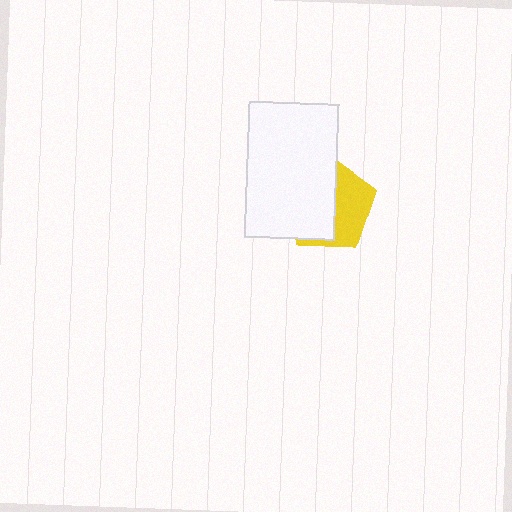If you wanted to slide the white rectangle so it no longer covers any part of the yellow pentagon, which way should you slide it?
Slide it left — that is the most direct way to separate the two shapes.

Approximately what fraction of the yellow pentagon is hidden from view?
Roughly 57% of the yellow pentagon is hidden behind the white rectangle.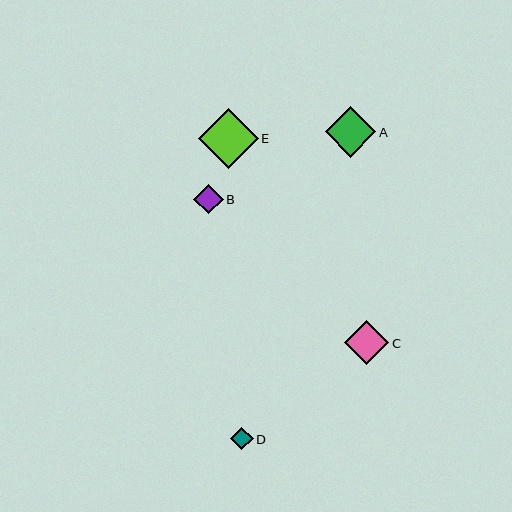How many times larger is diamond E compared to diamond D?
Diamond E is approximately 2.7 times the size of diamond D.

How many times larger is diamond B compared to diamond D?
Diamond B is approximately 1.3 times the size of diamond D.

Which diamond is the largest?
Diamond E is the largest with a size of approximately 59 pixels.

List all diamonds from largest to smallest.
From largest to smallest: E, A, C, B, D.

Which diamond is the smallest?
Diamond D is the smallest with a size of approximately 22 pixels.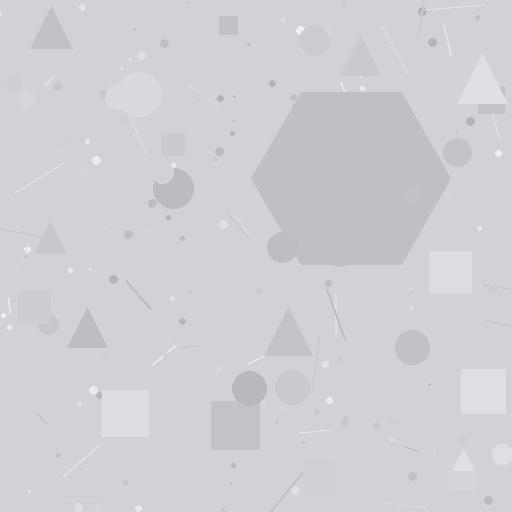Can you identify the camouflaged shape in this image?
The camouflaged shape is a hexagon.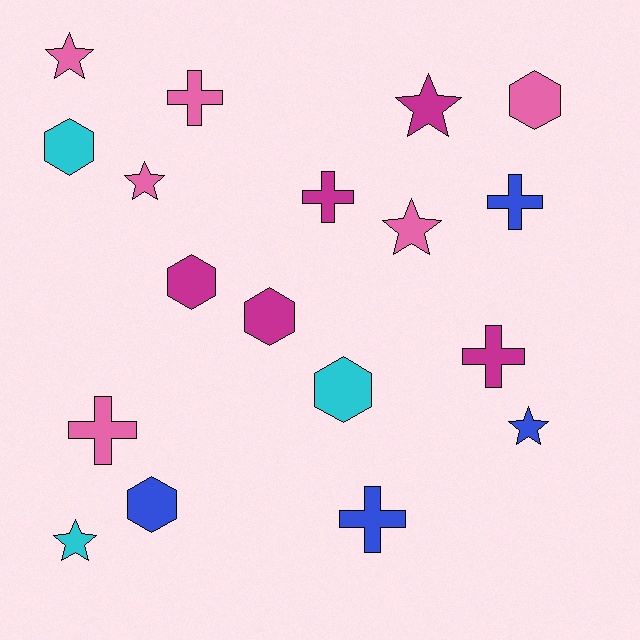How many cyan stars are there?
There is 1 cyan star.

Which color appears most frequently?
Pink, with 6 objects.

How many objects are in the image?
There are 18 objects.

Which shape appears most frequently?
Star, with 6 objects.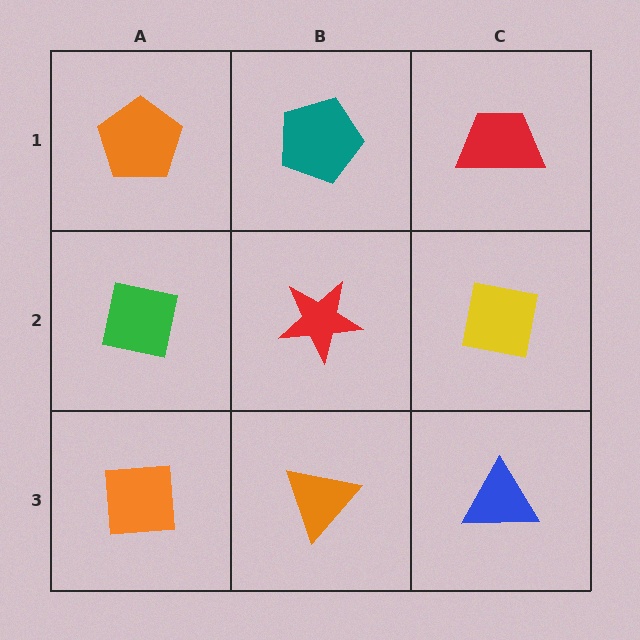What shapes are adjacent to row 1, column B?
A red star (row 2, column B), an orange pentagon (row 1, column A), a red trapezoid (row 1, column C).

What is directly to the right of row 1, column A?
A teal pentagon.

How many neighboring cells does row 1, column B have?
3.